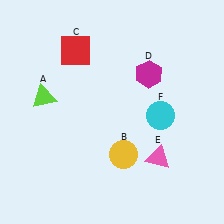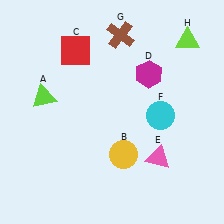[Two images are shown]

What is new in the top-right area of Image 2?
A brown cross (G) was added in the top-right area of Image 2.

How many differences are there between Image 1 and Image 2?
There are 2 differences between the two images.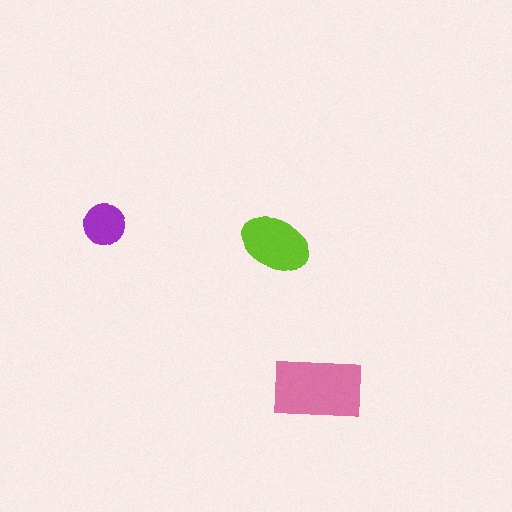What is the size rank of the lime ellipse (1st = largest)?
2nd.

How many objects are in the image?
There are 3 objects in the image.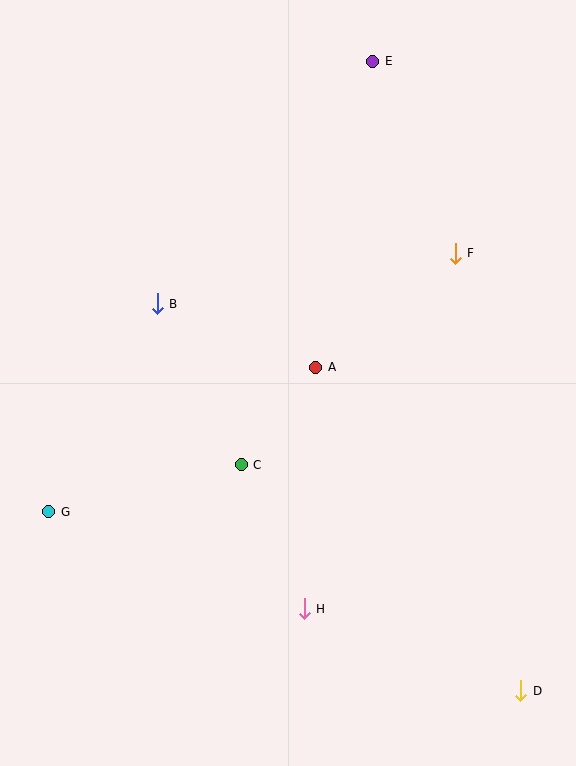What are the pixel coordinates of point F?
Point F is at (455, 253).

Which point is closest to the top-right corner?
Point E is closest to the top-right corner.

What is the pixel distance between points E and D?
The distance between E and D is 647 pixels.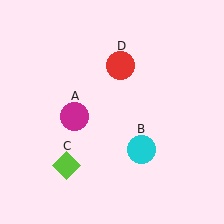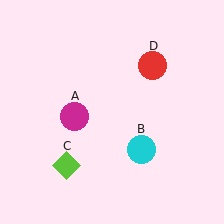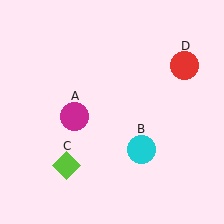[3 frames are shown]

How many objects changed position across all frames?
1 object changed position: red circle (object D).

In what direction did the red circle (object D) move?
The red circle (object D) moved right.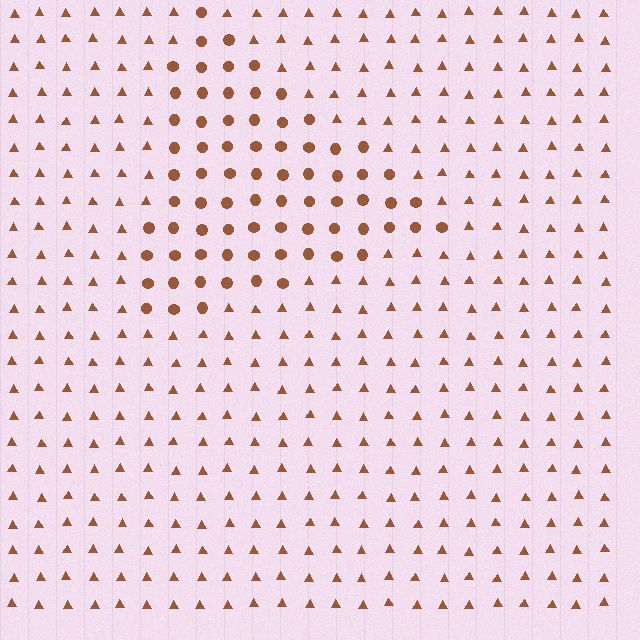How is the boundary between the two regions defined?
The boundary is defined by a change in element shape: circles inside vs. triangles outside. All elements share the same color and spacing.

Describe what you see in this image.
The image is filled with small brown elements arranged in a uniform grid. A triangle-shaped region contains circles, while the surrounding area contains triangles. The boundary is defined purely by the change in element shape.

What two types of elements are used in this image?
The image uses circles inside the triangle region and triangles outside it.